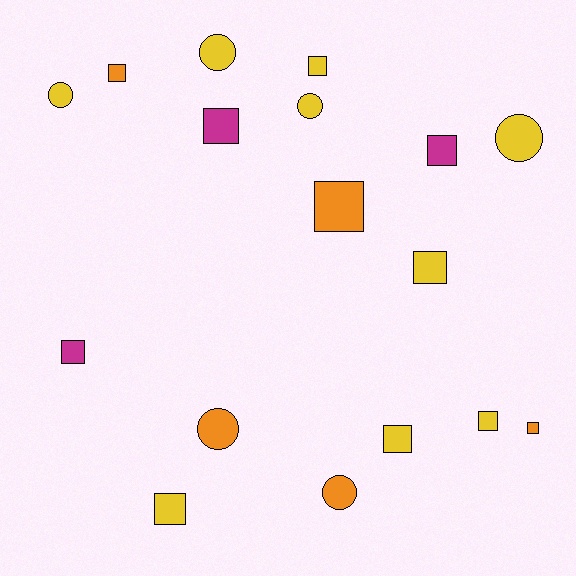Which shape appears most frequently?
Square, with 11 objects.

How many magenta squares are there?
There are 3 magenta squares.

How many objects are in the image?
There are 17 objects.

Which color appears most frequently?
Yellow, with 9 objects.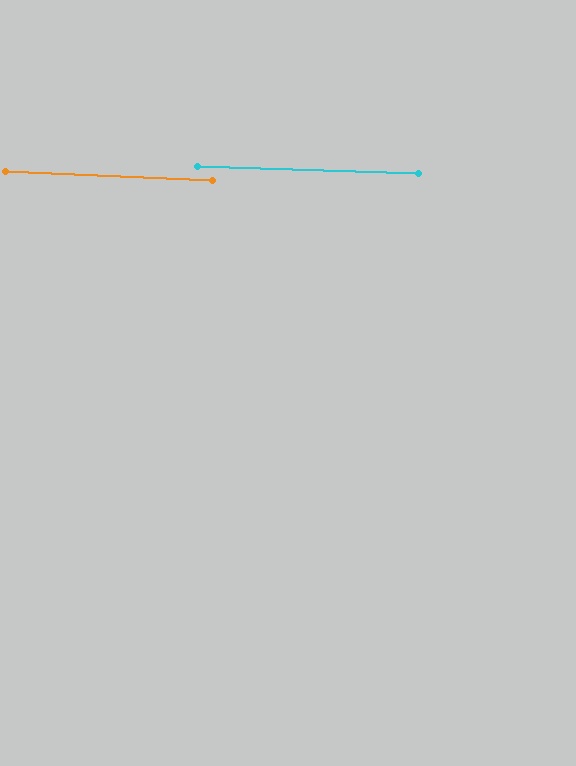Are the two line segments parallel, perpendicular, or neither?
Parallel — their directions differ by only 0.9°.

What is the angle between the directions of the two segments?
Approximately 1 degree.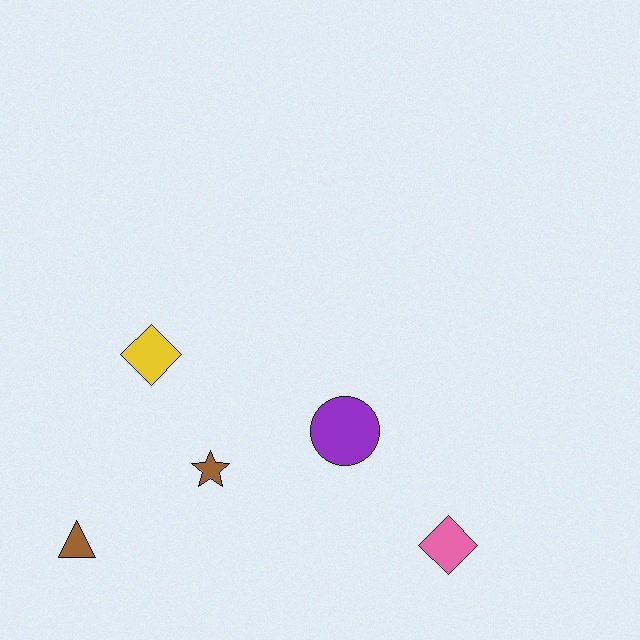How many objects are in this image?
There are 5 objects.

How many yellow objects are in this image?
There is 1 yellow object.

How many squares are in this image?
There are no squares.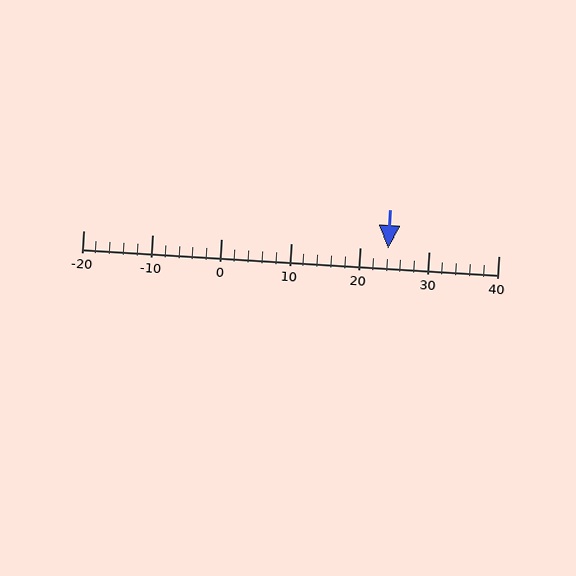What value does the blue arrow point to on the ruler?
The blue arrow points to approximately 24.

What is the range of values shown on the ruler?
The ruler shows values from -20 to 40.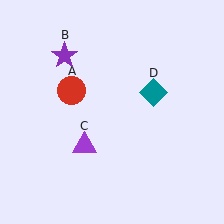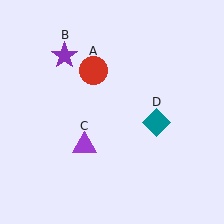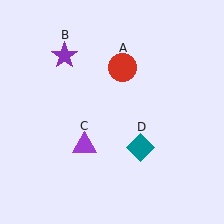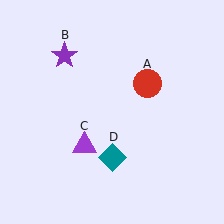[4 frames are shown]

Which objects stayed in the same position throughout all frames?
Purple star (object B) and purple triangle (object C) remained stationary.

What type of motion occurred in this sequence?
The red circle (object A), teal diamond (object D) rotated clockwise around the center of the scene.